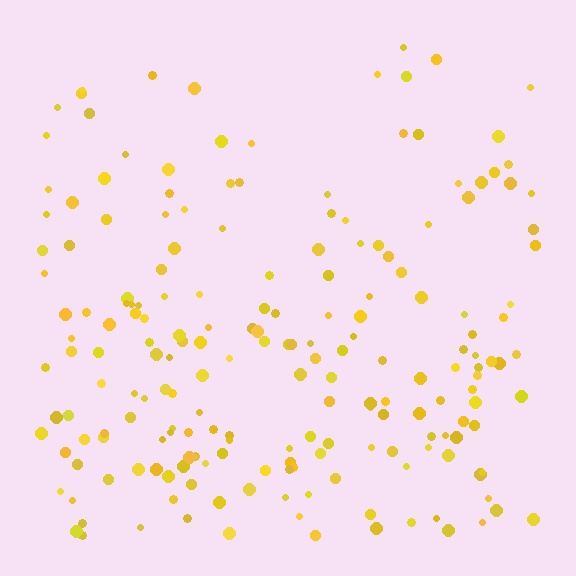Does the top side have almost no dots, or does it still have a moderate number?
Still a moderate number, just noticeably fewer than the bottom.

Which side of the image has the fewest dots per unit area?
The top.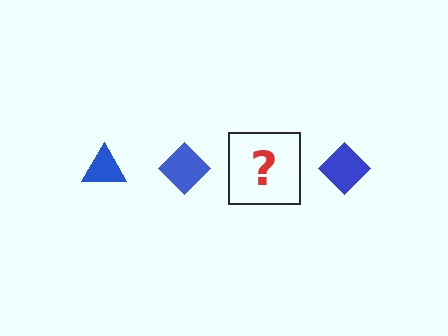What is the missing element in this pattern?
The missing element is a blue triangle.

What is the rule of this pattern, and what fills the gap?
The rule is that the pattern cycles through triangle, diamond shapes in blue. The gap should be filled with a blue triangle.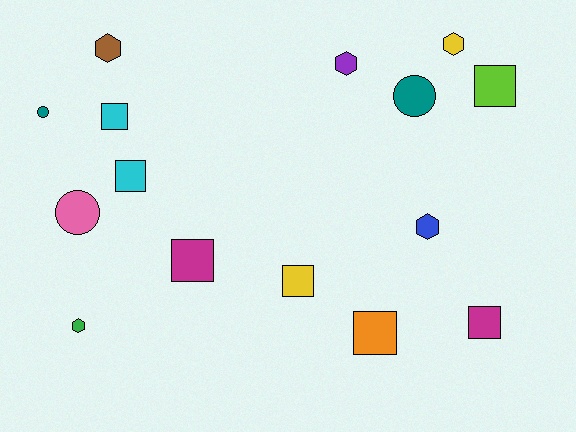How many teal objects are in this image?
There are 2 teal objects.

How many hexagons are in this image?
There are 5 hexagons.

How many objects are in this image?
There are 15 objects.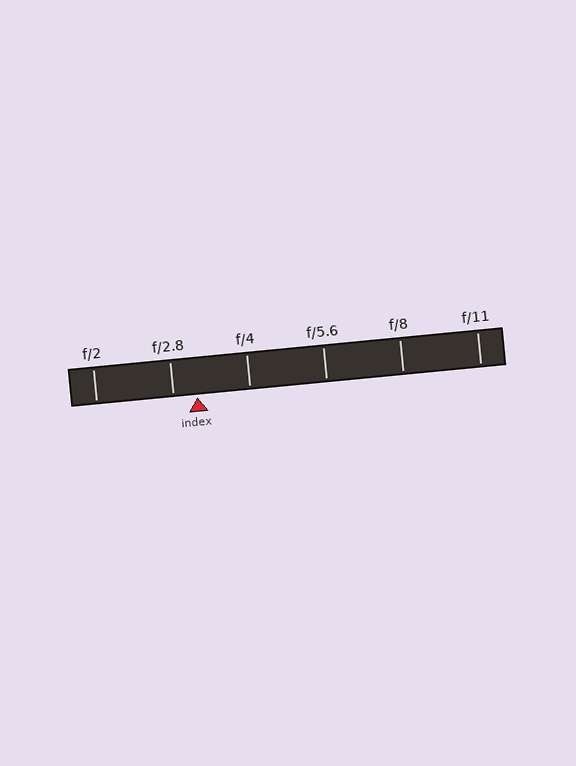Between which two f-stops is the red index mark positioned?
The index mark is between f/2.8 and f/4.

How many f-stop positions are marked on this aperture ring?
There are 6 f-stop positions marked.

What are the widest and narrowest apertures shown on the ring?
The widest aperture shown is f/2 and the narrowest is f/11.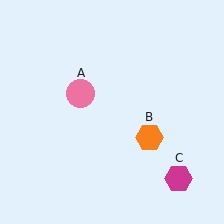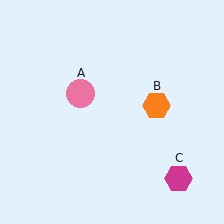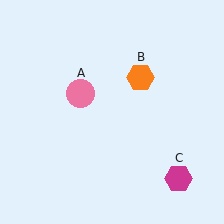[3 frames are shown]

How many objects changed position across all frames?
1 object changed position: orange hexagon (object B).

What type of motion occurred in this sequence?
The orange hexagon (object B) rotated counterclockwise around the center of the scene.